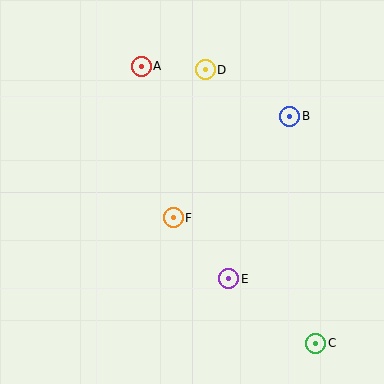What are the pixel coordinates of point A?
Point A is at (141, 66).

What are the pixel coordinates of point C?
Point C is at (316, 343).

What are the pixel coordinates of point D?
Point D is at (205, 70).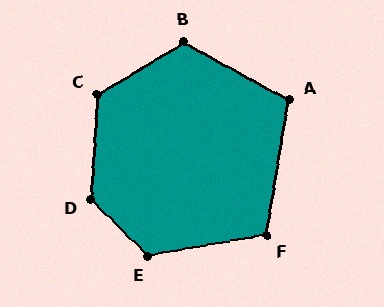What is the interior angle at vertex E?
Approximately 126 degrees (obtuse).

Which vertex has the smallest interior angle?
F, at approximately 109 degrees.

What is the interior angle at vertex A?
Approximately 109 degrees (obtuse).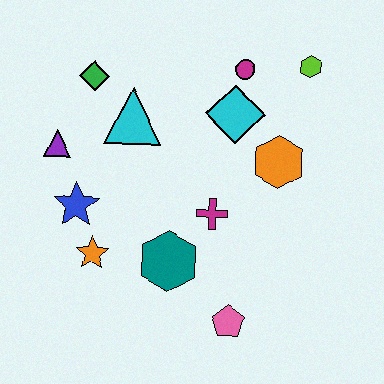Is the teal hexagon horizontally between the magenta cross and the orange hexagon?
No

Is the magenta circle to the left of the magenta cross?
No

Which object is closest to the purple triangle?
The blue star is closest to the purple triangle.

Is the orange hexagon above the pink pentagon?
Yes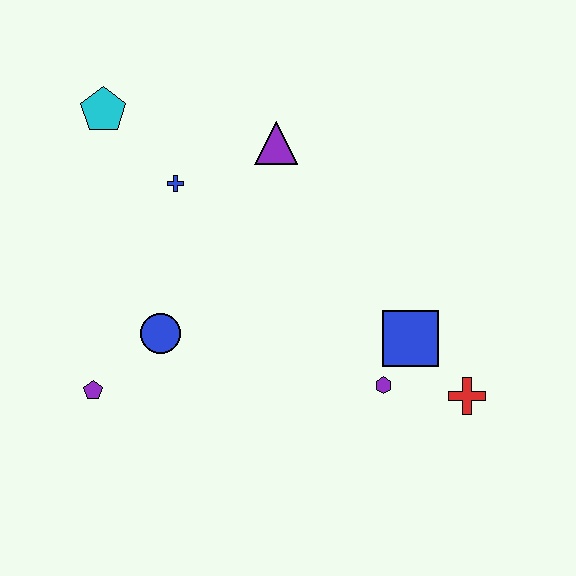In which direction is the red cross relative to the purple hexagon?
The red cross is to the right of the purple hexagon.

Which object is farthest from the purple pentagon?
The red cross is farthest from the purple pentagon.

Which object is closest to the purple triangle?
The blue cross is closest to the purple triangle.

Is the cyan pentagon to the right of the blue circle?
No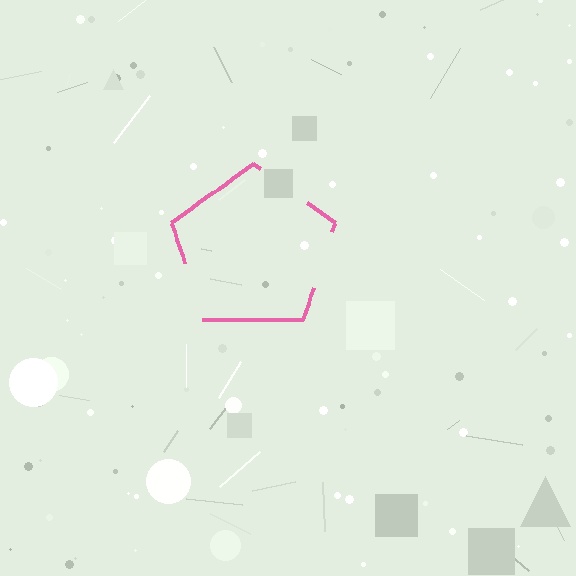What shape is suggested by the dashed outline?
The dashed outline suggests a pentagon.